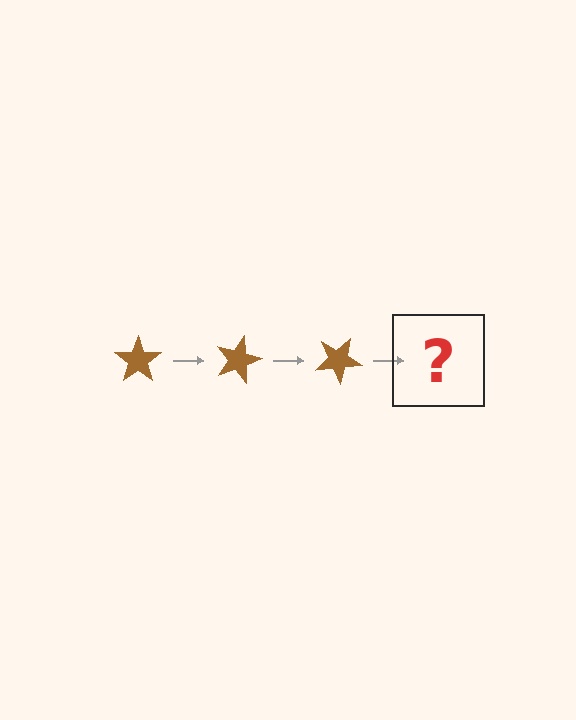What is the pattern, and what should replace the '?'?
The pattern is that the star rotates 15 degrees each step. The '?' should be a brown star rotated 45 degrees.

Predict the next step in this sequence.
The next step is a brown star rotated 45 degrees.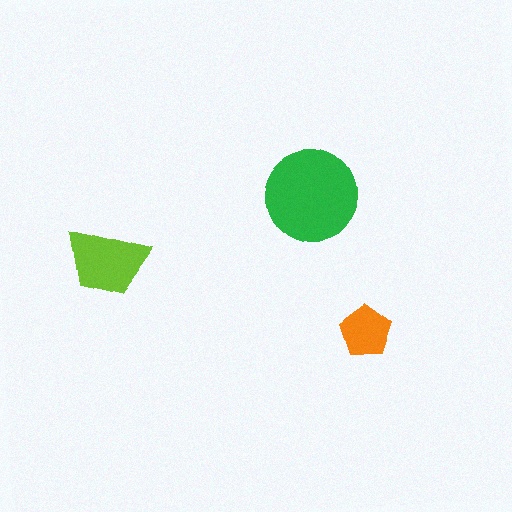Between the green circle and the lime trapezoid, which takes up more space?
The green circle.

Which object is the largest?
The green circle.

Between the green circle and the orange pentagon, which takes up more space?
The green circle.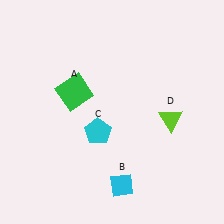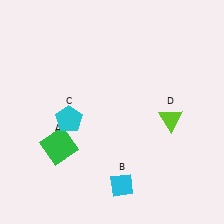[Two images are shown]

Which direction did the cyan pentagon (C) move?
The cyan pentagon (C) moved left.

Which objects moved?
The objects that moved are: the green square (A), the cyan pentagon (C).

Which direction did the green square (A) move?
The green square (A) moved down.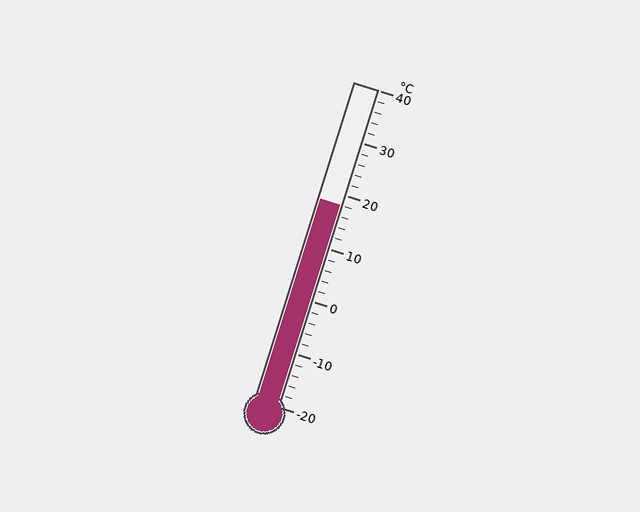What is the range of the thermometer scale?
The thermometer scale ranges from -20°C to 40°C.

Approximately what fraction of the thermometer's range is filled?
The thermometer is filled to approximately 65% of its range.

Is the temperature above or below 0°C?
The temperature is above 0°C.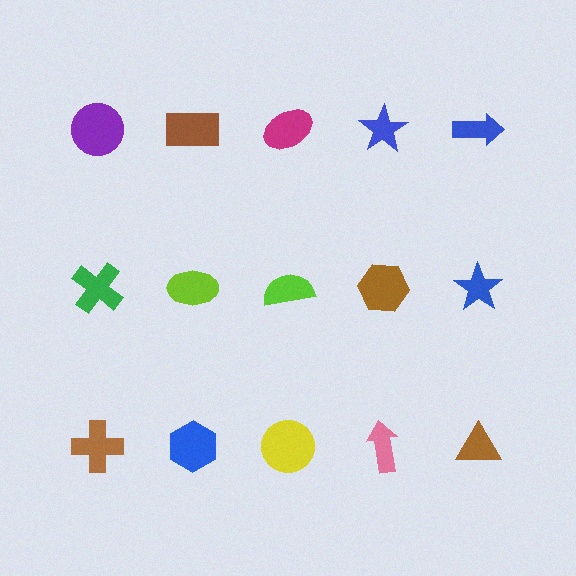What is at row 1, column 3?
A magenta ellipse.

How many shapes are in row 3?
5 shapes.